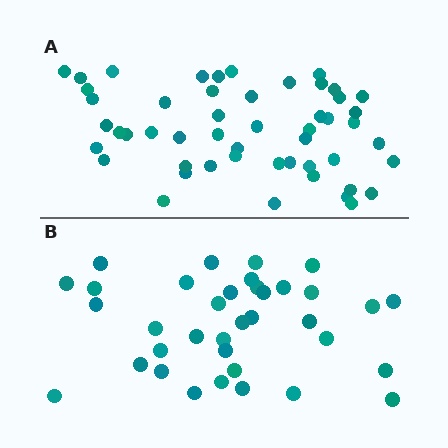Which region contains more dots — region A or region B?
Region A (the top region) has more dots.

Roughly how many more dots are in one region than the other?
Region A has approximately 15 more dots than region B.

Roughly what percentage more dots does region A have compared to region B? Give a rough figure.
About 40% more.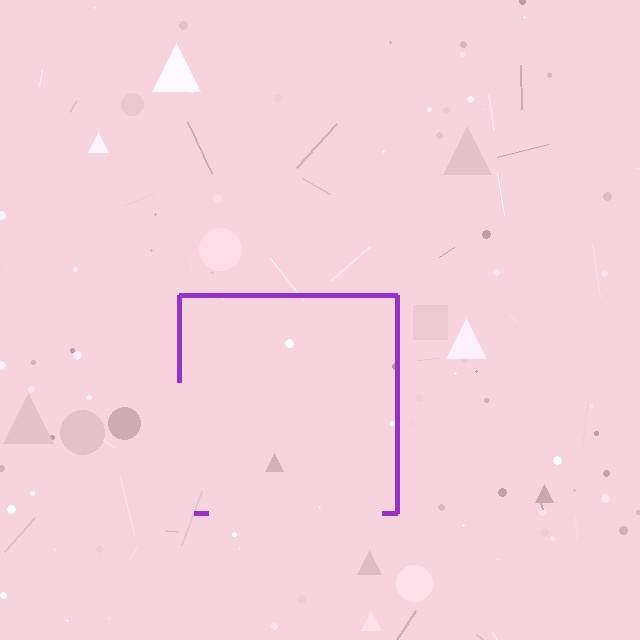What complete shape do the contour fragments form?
The contour fragments form a square.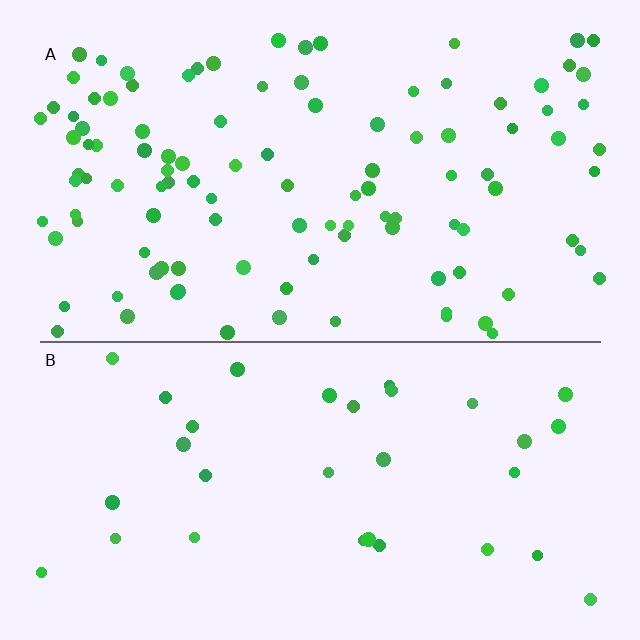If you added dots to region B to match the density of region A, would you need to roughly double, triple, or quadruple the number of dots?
Approximately triple.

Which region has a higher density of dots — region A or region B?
A (the top).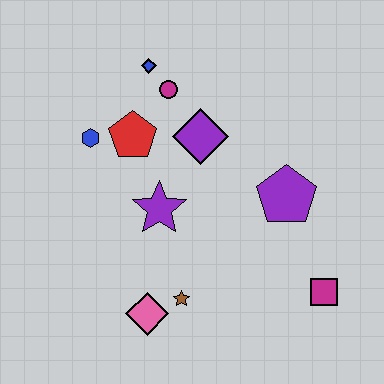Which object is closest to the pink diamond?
The brown star is closest to the pink diamond.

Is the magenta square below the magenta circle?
Yes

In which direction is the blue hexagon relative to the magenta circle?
The blue hexagon is to the left of the magenta circle.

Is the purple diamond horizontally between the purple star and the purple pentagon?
Yes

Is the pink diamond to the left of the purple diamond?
Yes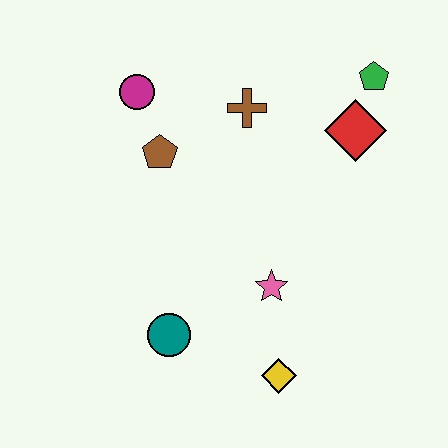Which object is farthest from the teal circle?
The green pentagon is farthest from the teal circle.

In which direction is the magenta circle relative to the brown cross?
The magenta circle is to the left of the brown cross.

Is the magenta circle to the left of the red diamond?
Yes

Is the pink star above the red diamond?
No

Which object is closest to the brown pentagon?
The magenta circle is closest to the brown pentagon.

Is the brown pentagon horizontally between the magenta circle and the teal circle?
Yes